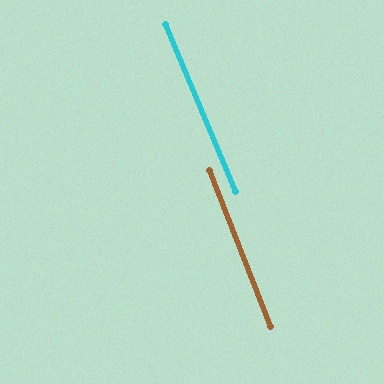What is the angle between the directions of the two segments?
Approximately 1 degree.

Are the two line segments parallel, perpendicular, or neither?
Parallel — their directions differ by only 1.5°.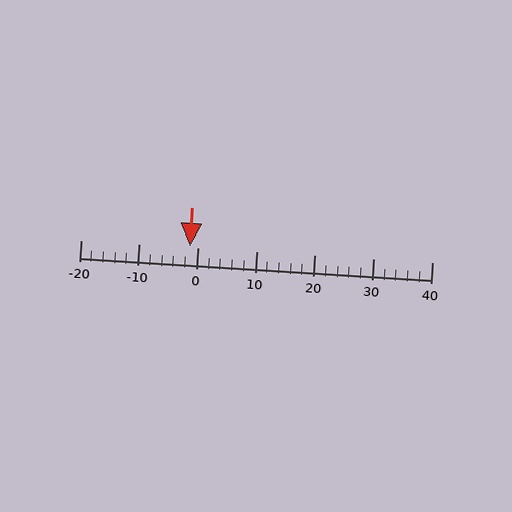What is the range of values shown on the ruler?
The ruler shows values from -20 to 40.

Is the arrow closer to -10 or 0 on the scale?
The arrow is closer to 0.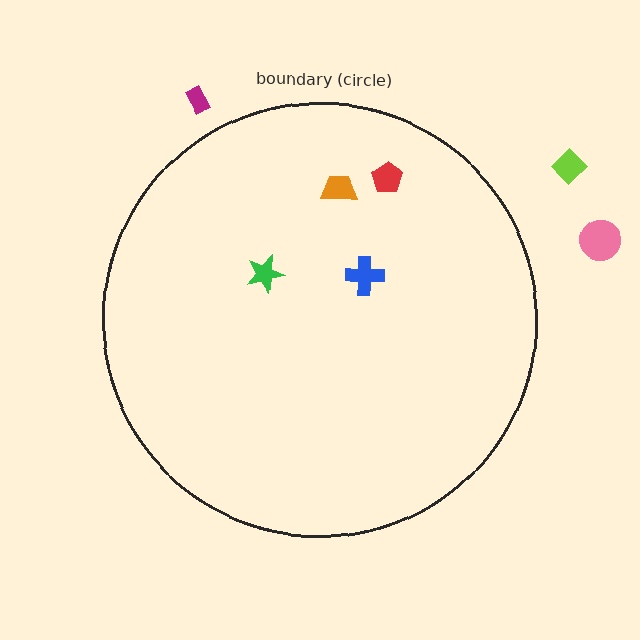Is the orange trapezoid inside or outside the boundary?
Inside.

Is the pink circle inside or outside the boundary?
Outside.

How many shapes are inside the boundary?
4 inside, 3 outside.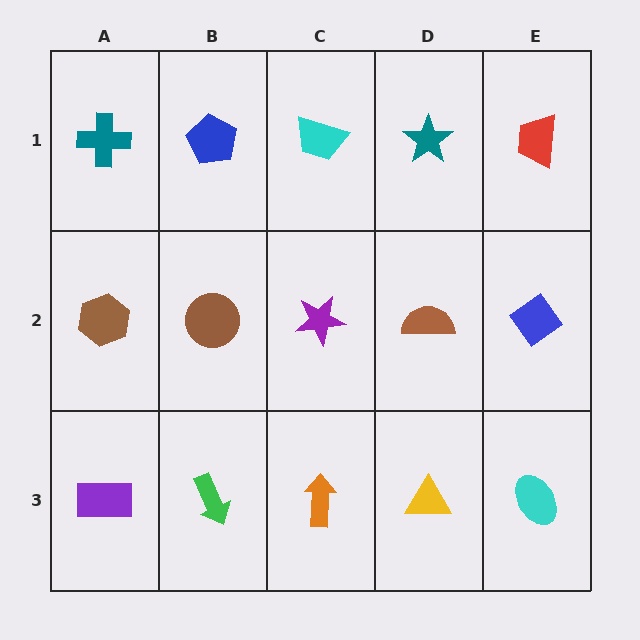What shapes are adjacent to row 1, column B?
A brown circle (row 2, column B), a teal cross (row 1, column A), a cyan trapezoid (row 1, column C).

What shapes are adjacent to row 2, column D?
A teal star (row 1, column D), a yellow triangle (row 3, column D), a purple star (row 2, column C), a blue diamond (row 2, column E).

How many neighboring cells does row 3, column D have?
3.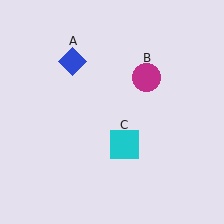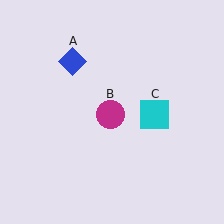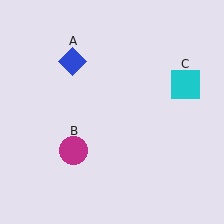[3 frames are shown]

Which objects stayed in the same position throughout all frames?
Blue diamond (object A) remained stationary.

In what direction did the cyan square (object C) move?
The cyan square (object C) moved up and to the right.